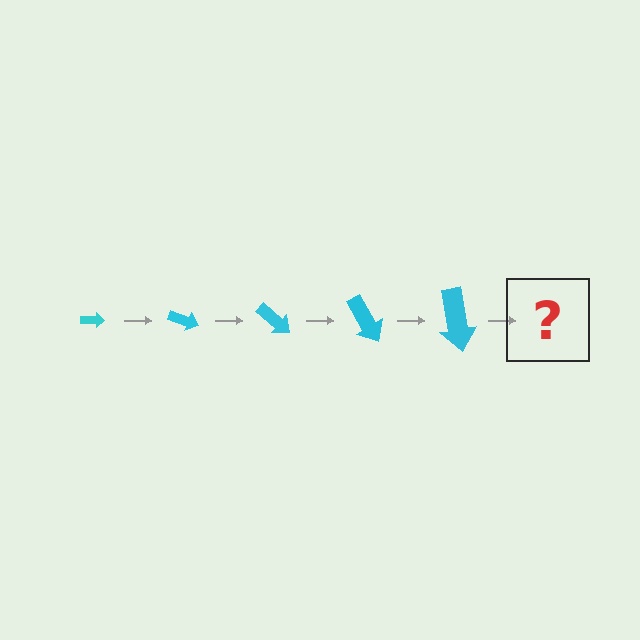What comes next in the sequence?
The next element should be an arrow, larger than the previous one and rotated 100 degrees from the start.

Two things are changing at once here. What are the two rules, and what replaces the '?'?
The two rules are that the arrow grows larger each step and it rotates 20 degrees each step. The '?' should be an arrow, larger than the previous one and rotated 100 degrees from the start.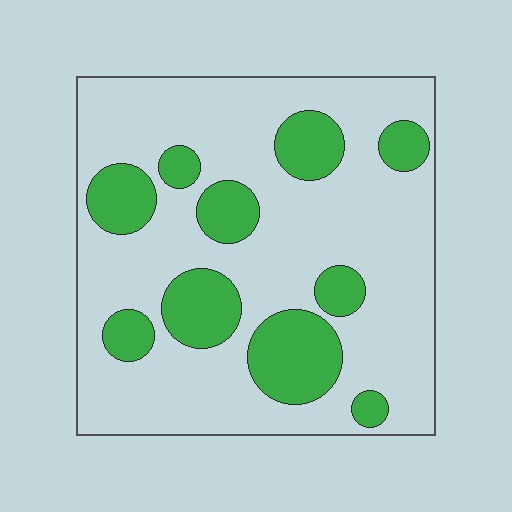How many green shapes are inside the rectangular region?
10.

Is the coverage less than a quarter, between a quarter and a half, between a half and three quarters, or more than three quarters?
Between a quarter and a half.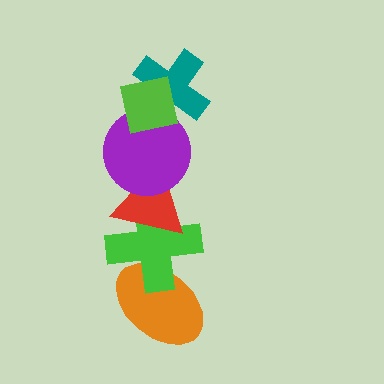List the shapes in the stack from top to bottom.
From top to bottom: the lime square, the teal cross, the purple circle, the red triangle, the green cross, the orange ellipse.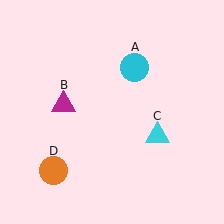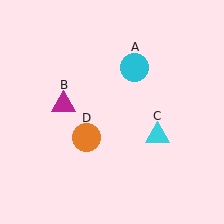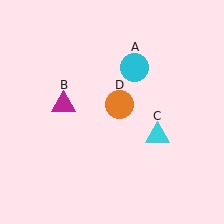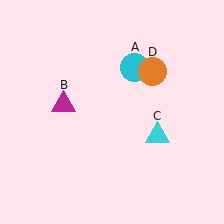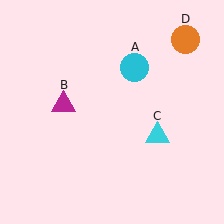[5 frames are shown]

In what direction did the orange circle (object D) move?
The orange circle (object D) moved up and to the right.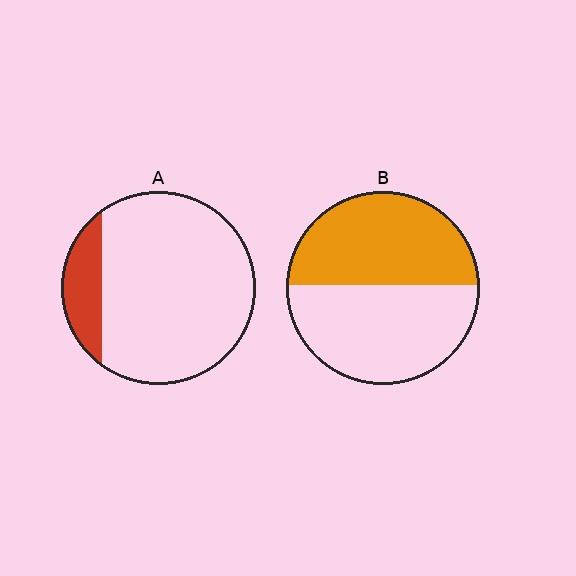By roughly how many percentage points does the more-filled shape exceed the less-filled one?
By roughly 35 percentage points (B over A).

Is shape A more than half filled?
No.